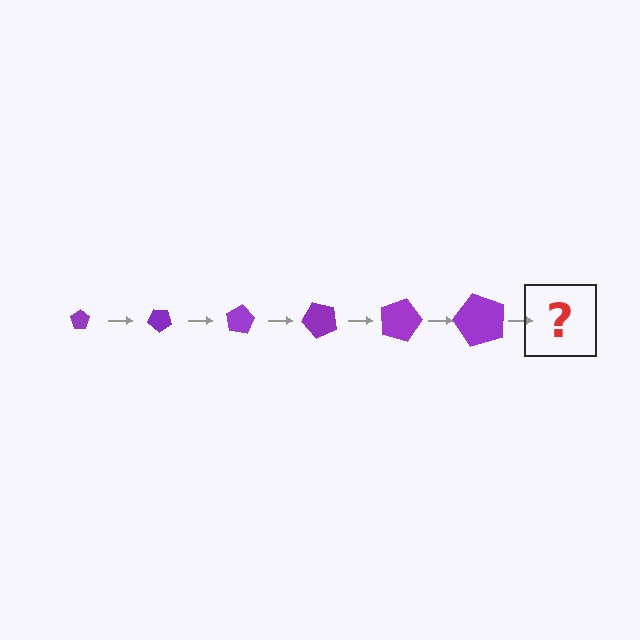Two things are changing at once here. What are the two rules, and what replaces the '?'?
The two rules are that the pentagon grows larger each step and it rotates 40 degrees each step. The '?' should be a pentagon, larger than the previous one and rotated 240 degrees from the start.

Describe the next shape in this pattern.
It should be a pentagon, larger than the previous one and rotated 240 degrees from the start.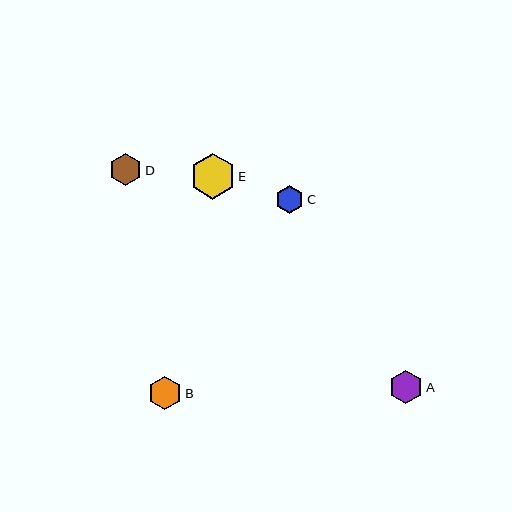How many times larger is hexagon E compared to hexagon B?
Hexagon E is approximately 1.4 times the size of hexagon B.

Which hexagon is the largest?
Hexagon E is the largest with a size of approximately 45 pixels.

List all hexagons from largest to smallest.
From largest to smallest: E, A, B, D, C.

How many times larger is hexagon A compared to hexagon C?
Hexagon A is approximately 1.2 times the size of hexagon C.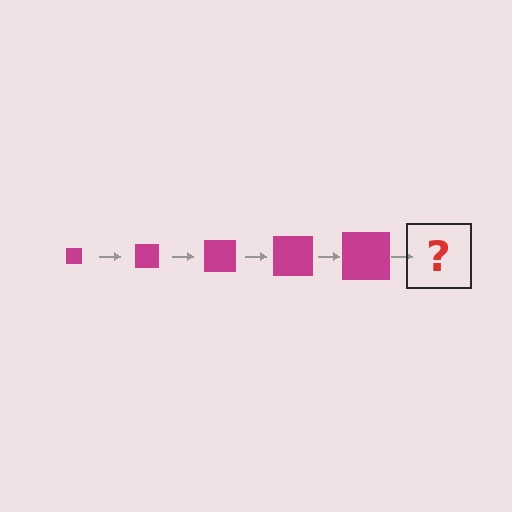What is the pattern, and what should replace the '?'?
The pattern is that the square gets progressively larger each step. The '?' should be a magenta square, larger than the previous one.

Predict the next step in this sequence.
The next step is a magenta square, larger than the previous one.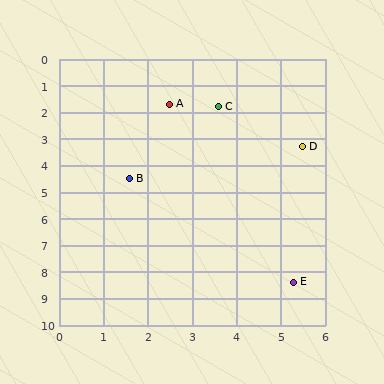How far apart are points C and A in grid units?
Points C and A are about 1.1 grid units apart.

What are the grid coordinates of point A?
Point A is at approximately (2.5, 1.7).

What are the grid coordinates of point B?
Point B is at approximately (1.6, 4.5).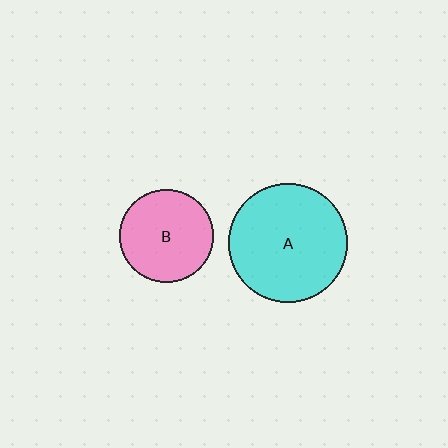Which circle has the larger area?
Circle A (cyan).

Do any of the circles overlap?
No, none of the circles overlap.